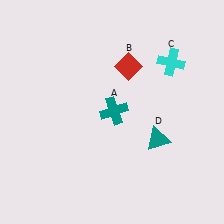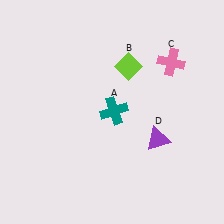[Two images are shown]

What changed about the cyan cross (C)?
In Image 1, C is cyan. In Image 2, it changed to pink.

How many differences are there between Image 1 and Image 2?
There are 3 differences between the two images.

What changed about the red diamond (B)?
In Image 1, B is red. In Image 2, it changed to lime.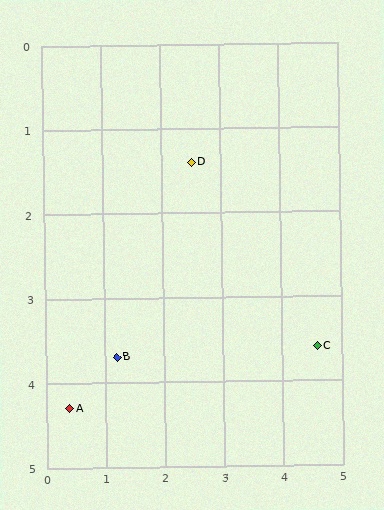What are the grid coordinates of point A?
Point A is at approximately (0.4, 4.3).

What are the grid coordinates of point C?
Point C is at approximately (4.6, 3.6).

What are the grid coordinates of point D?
Point D is at approximately (2.5, 1.4).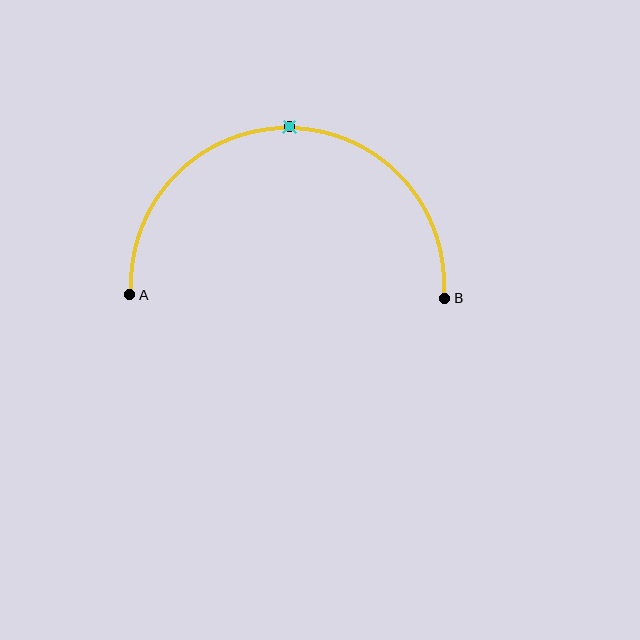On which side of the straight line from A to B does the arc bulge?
The arc bulges above the straight line connecting A and B.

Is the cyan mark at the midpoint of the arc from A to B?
Yes. The cyan mark lies on the arc at equal arc-length from both A and B — it is the arc midpoint.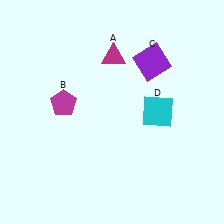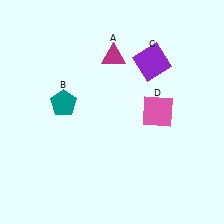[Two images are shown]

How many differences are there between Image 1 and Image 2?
There are 2 differences between the two images.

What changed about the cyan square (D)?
In Image 1, D is cyan. In Image 2, it changed to pink.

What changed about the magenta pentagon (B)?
In Image 1, B is magenta. In Image 2, it changed to teal.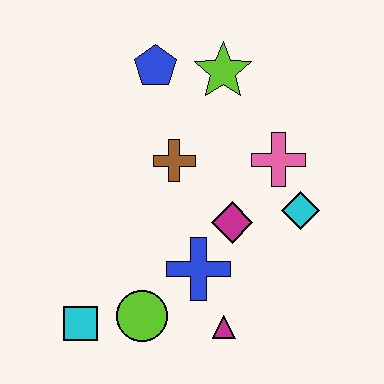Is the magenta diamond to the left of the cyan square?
No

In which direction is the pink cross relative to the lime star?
The pink cross is below the lime star.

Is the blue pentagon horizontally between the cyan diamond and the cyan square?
Yes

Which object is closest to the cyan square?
The lime circle is closest to the cyan square.